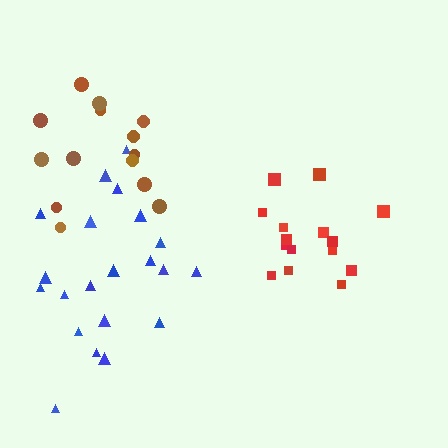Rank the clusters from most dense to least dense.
red, blue, brown.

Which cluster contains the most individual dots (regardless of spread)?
Blue (21).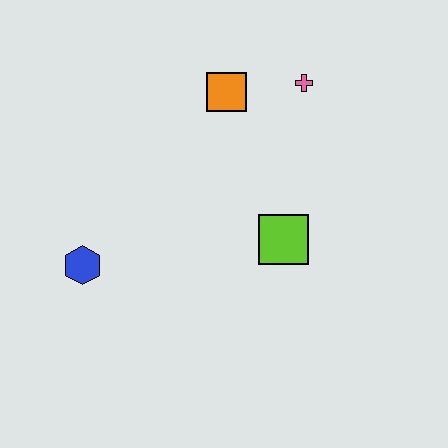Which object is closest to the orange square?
The pink cross is closest to the orange square.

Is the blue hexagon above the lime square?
No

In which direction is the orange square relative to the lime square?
The orange square is above the lime square.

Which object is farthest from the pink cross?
The blue hexagon is farthest from the pink cross.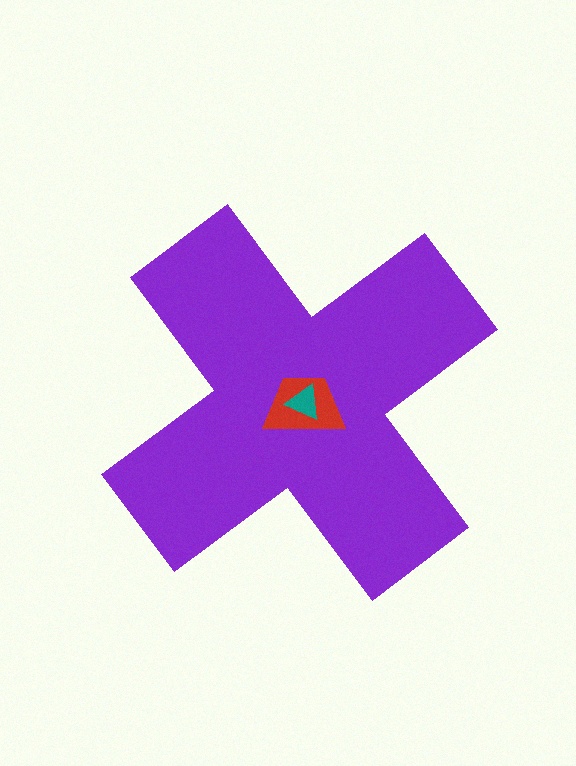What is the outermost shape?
The purple cross.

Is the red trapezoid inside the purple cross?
Yes.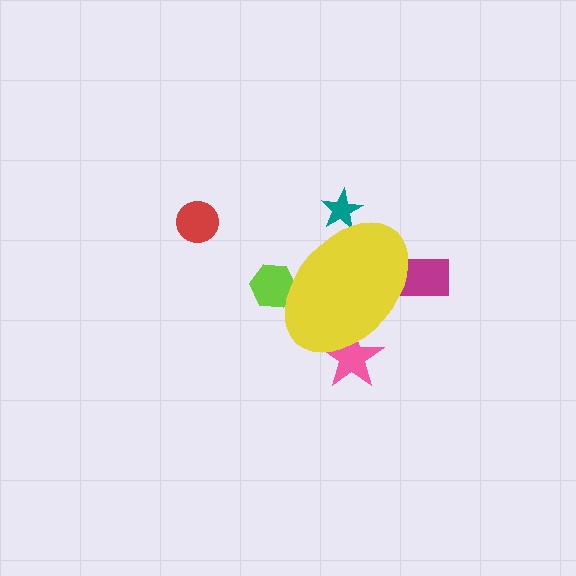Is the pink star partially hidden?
Yes, the pink star is partially hidden behind the yellow ellipse.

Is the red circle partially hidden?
No, the red circle is fully visible.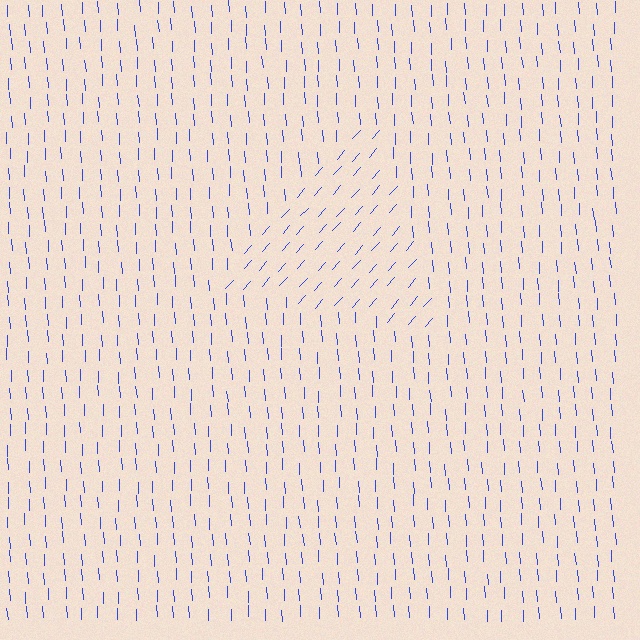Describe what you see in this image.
The image is filled with small blue line segments. A triangle region in the image has lines oriented differently from the surrounding lines, creating a visible texture boundary.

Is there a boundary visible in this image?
Yes, there is a texture boundary formed by a change in line orientation.